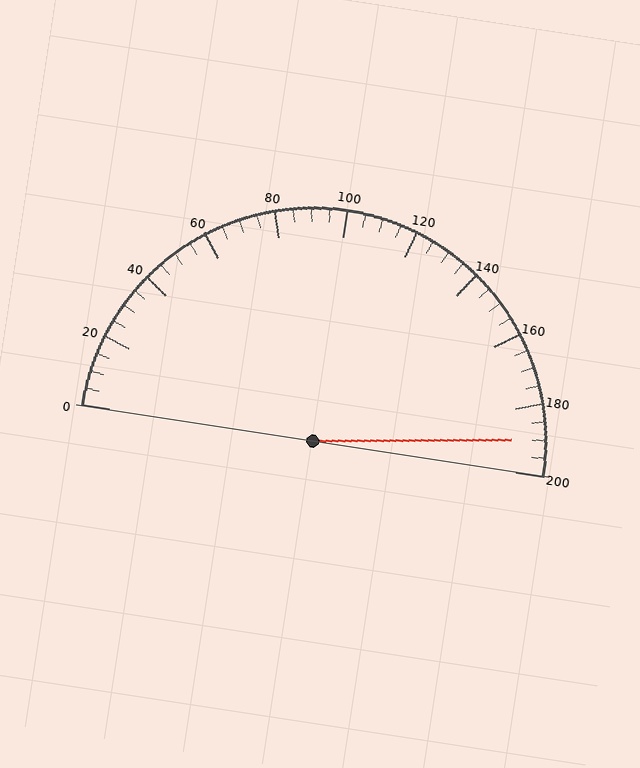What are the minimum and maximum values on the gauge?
The gauge ranges from 0 to 200.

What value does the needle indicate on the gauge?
The needle indicates approximately 190.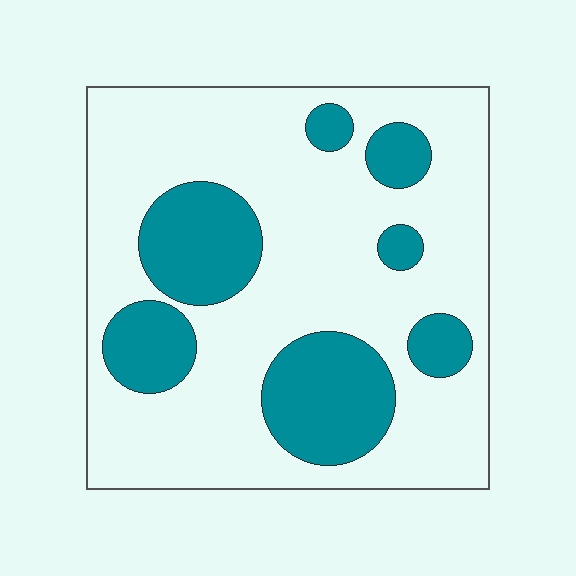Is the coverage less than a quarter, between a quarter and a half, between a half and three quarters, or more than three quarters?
Between a quarter and a half.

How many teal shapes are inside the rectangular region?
7.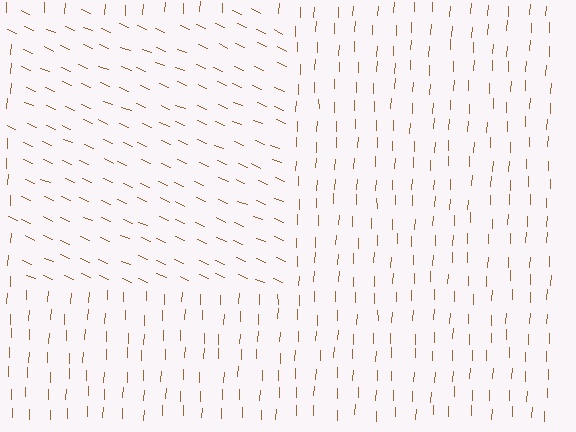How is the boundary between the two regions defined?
The boundary is defined purely by a change in line orientation (approximately 68 degrees difference). All lines are the same color and thickness.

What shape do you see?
I see a rectangle.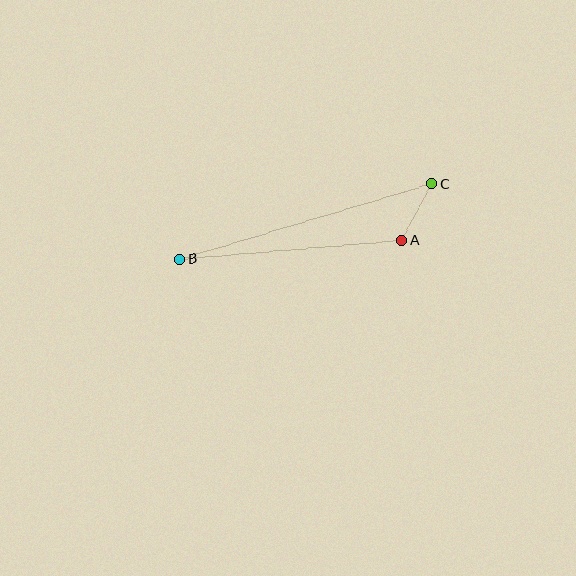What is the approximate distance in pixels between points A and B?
The distance between A and B is approximately 222 pixels.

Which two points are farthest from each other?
Points B and C are farthest from each other.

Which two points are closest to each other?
Points A and C are closest to each other.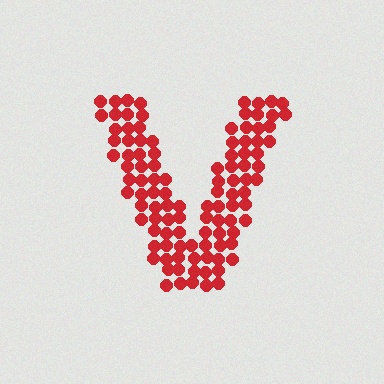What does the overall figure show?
The overall figure shows the letter V.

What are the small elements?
The small elements are circles.